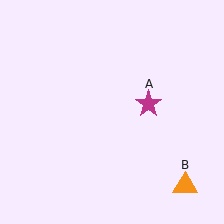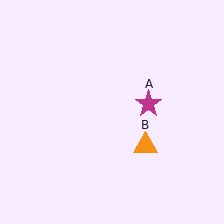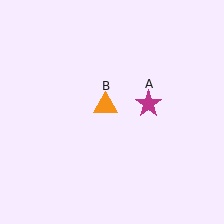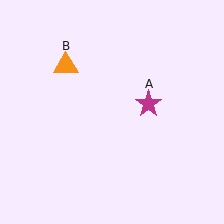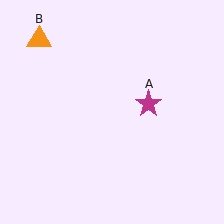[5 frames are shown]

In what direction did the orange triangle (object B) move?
The orange triangle (object B) moved up and to the left.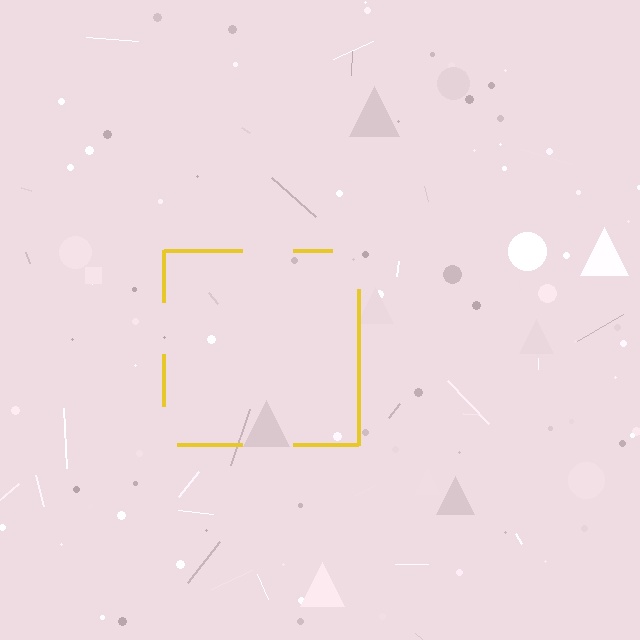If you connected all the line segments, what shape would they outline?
They would outline a square.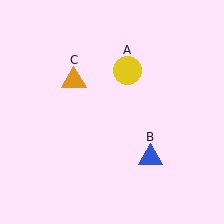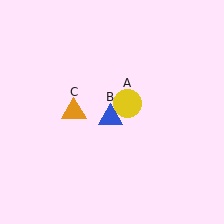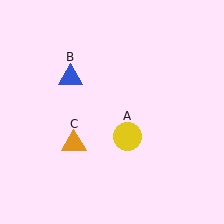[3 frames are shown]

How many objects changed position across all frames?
3 objects changed position: yellow circle (object A), blue triangle (object B), orange triangle (object C).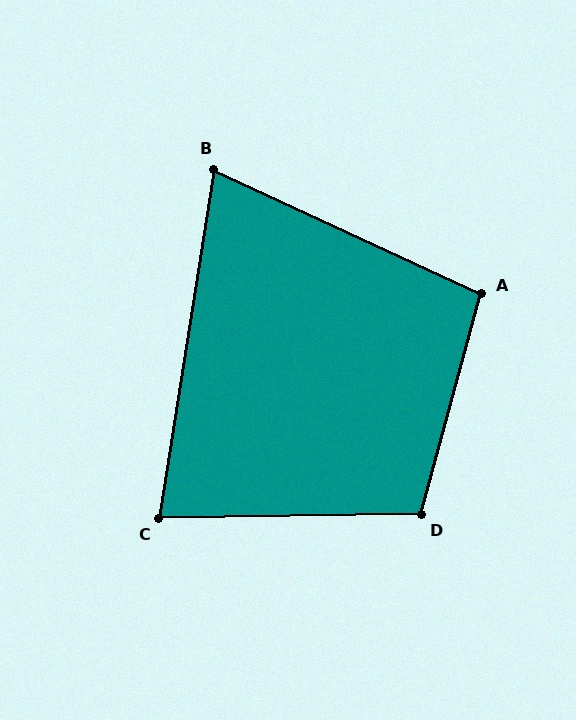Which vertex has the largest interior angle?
D, at approximately 106 degrees.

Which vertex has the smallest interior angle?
B, at approximately 74 degrees.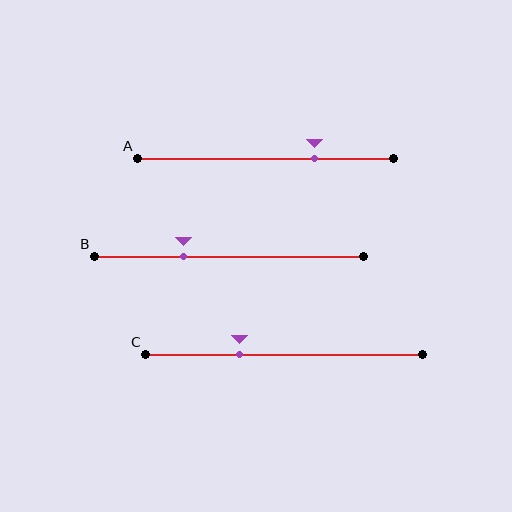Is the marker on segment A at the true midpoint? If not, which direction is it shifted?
No, the marker on segment A is shifted to the right by about 19% of the segment length.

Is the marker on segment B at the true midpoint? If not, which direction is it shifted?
No, the marker on segment B is shifted to the left by about 17% of the segment length.